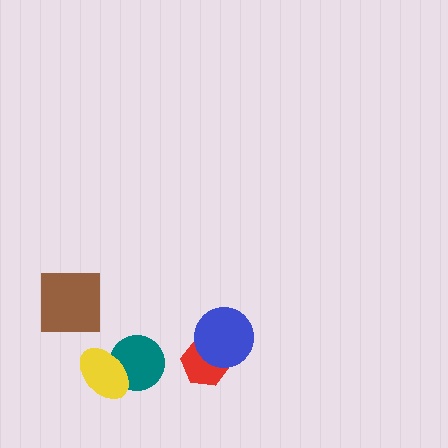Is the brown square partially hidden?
No, no other shape covers it.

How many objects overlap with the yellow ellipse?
1 object overlaps with the yellow ellipse.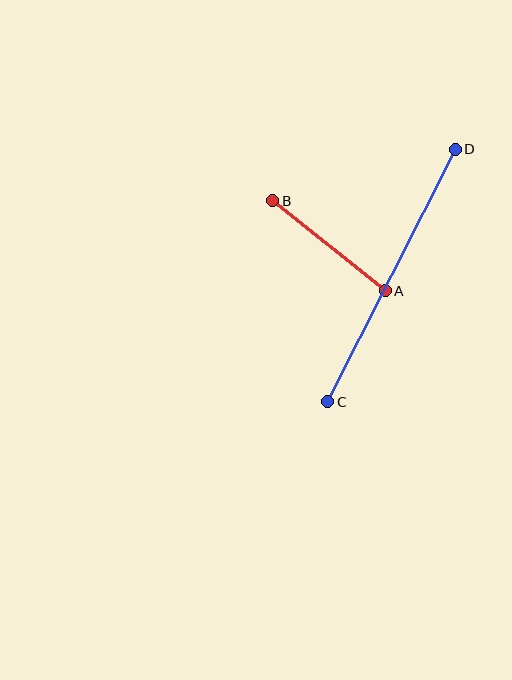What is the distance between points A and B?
The distance is approximately 144 pixels.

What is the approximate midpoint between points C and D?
The midpoint is at approximately (392, 276) pixels.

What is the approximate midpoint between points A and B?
The midpoint is at approximately (329, 246) pixels.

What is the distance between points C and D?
The distance is approximately 283 pixels.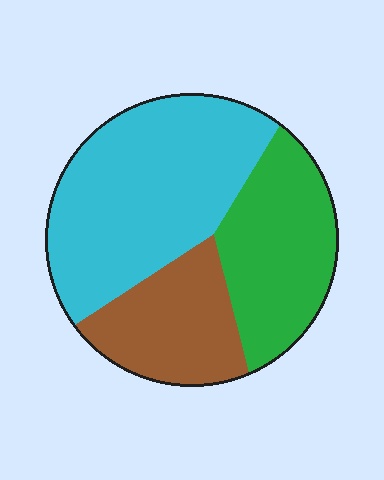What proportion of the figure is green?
Green takes up between a sixth and a third of the figure.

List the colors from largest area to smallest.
From largest to smallest: cyan, green, brown.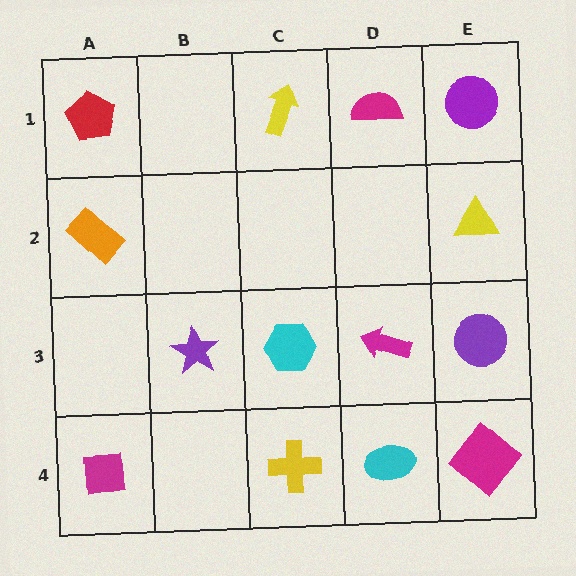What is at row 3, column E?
A purple circle.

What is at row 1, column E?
A purple circle.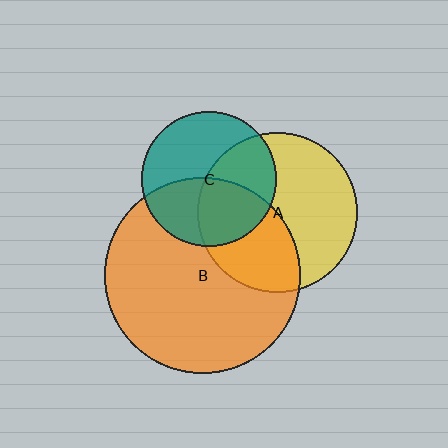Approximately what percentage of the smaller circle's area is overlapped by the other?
Approximately 40%.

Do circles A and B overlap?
Yes.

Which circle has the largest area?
Circle B (orange).